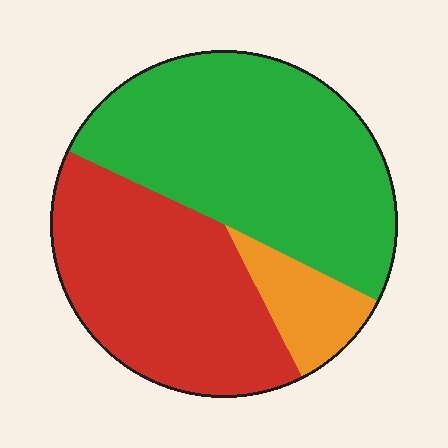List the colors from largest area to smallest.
From largest to smallest: green, red, orange.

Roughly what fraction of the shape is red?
Red covers roughly 40% of the shape.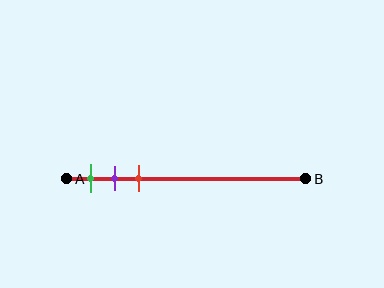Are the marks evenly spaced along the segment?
Yes, the marks are approximately evenly spaced.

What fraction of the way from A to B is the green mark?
The green mark is approximately 10% (0.1) of the way from A to B.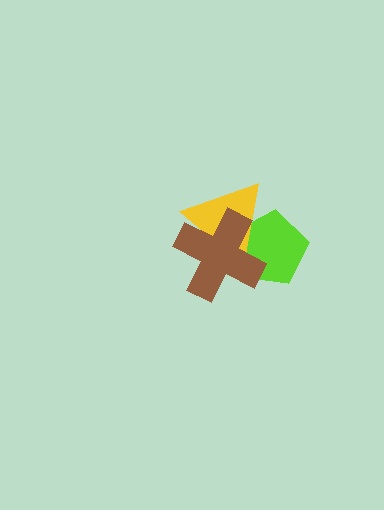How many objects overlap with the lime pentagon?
2 objects overlap with the lime pentagon.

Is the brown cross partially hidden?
No, no other shape covers it.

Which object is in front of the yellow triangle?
The brown cross is in front of the yellow triangle.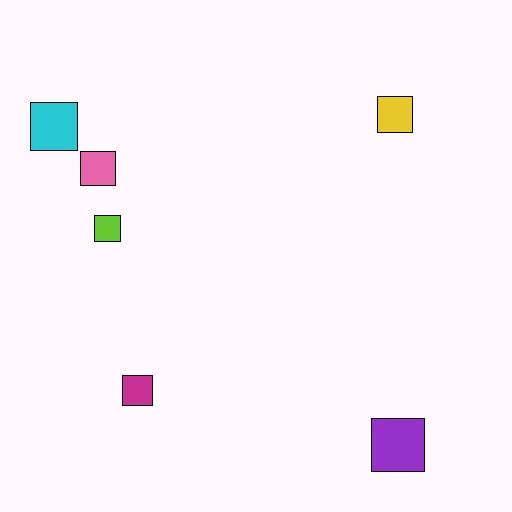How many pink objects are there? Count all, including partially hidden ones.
There is 1 pink object.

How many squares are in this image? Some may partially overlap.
There are 6 squares.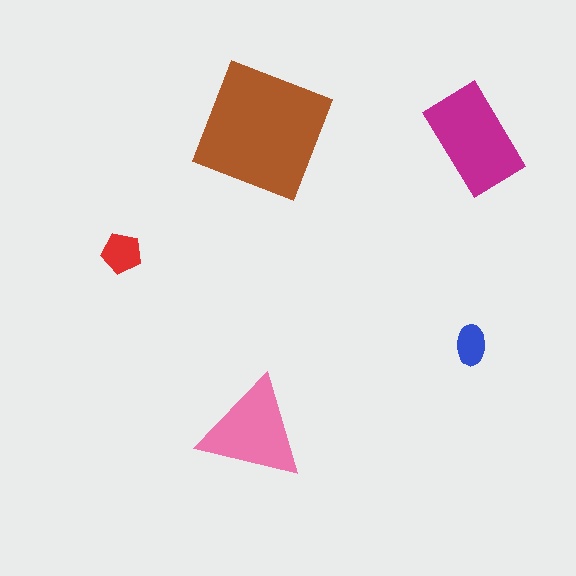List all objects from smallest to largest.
The blue ellipse, the red pentagon, the pink triangle, the magenta rectangle, the brown square.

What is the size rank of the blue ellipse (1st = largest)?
5th.